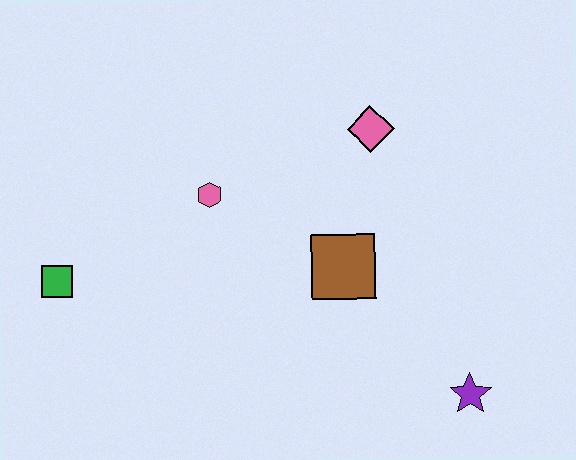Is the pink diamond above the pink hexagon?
Yes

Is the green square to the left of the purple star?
Yes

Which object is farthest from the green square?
The purple star is farthest from the green square.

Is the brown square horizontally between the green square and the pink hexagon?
No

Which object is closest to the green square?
The pink hexagon is closest to the green square.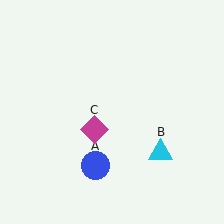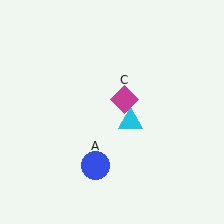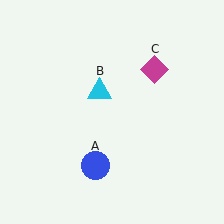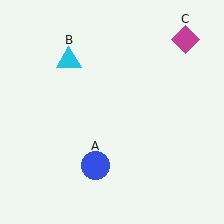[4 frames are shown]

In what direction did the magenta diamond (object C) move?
The magenta diamond (object C) moved up and to the right.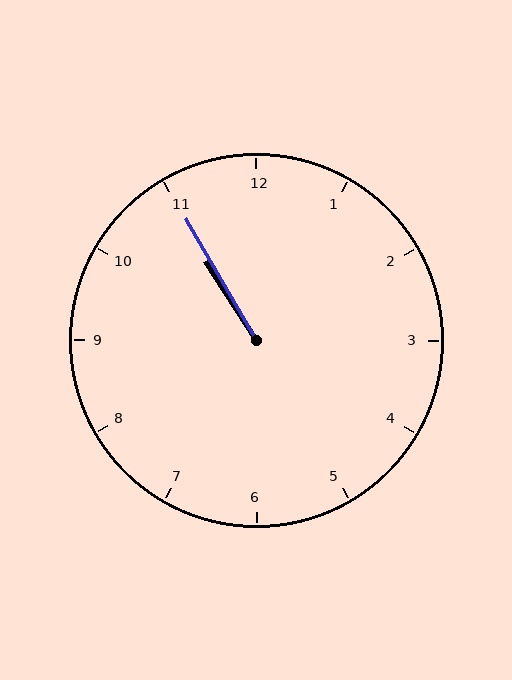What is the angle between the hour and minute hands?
Approximately 2 degrees.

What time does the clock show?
10:55.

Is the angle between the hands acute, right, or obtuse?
It is acute.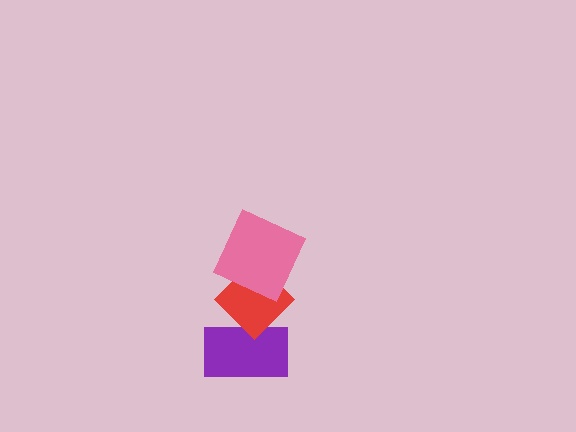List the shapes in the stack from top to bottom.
From top to bottom: the pink square, the red diamond, the purple rectangle.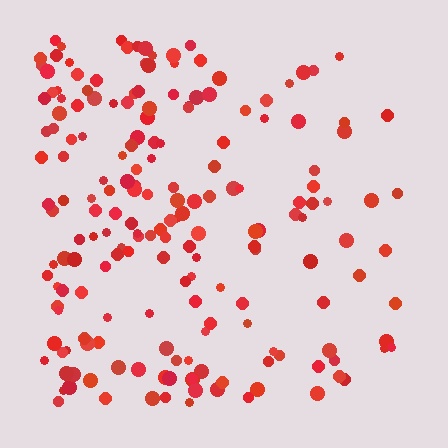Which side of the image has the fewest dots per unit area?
The right.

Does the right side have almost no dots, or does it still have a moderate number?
Still a moderate number, just noticeably fewer than the left.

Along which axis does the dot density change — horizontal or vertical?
Horizontal.